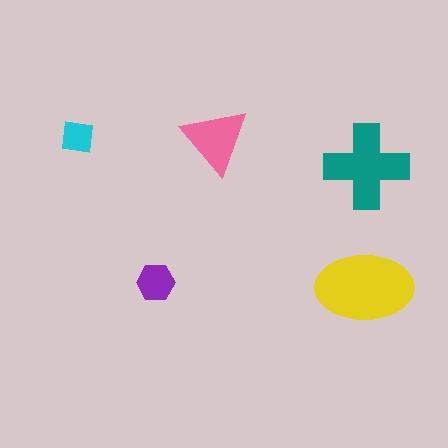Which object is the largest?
The yellow ellipse.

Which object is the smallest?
The cyan square.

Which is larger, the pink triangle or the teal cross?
The teal cross.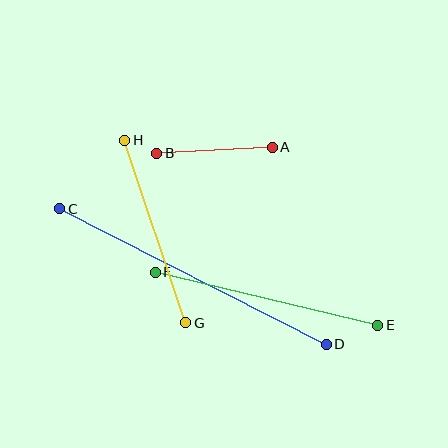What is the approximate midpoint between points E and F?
The midpoint is at approximately (267, 299) pixels.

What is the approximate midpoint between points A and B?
The midpoint is at approximately (215, 150) pixels.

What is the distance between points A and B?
The distance is approximately 116 pixels.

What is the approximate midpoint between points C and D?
The midpoint is at approximately (193, 277) pixels.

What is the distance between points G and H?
The distance is approximately 192 pixels.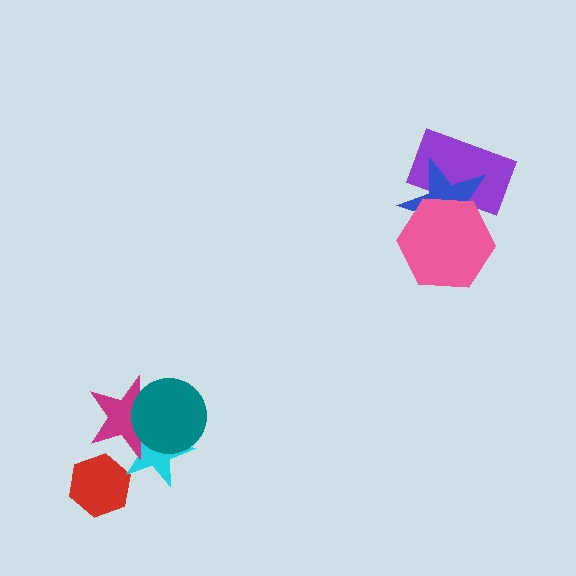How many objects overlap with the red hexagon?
0 objects overlap with the red hexagon.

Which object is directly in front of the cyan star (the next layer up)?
The magenta star is directly in front of the cyan star.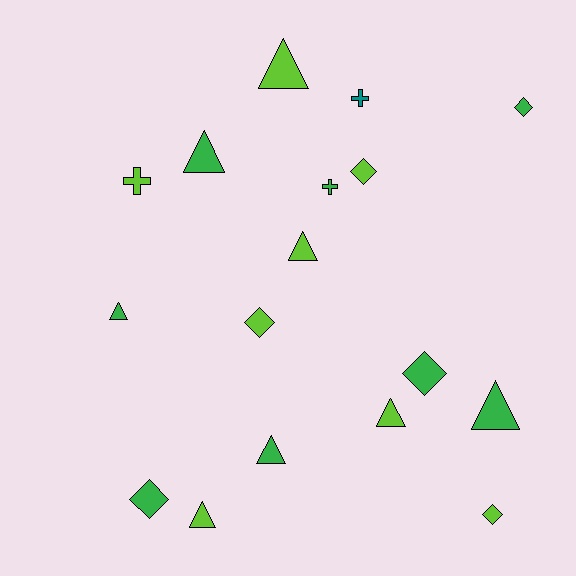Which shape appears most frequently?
Triangle, with 8 objects.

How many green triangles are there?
There are 4 green triangles.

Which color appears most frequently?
Green, with 8 objects.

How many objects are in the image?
There are 17 objects.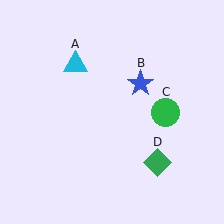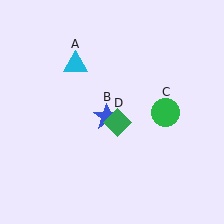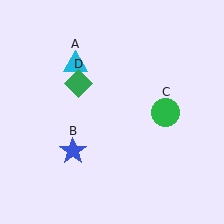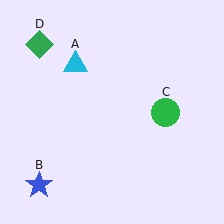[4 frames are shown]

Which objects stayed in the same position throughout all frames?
Cyan triangle (object A) and green circle (object C) remained stationary.